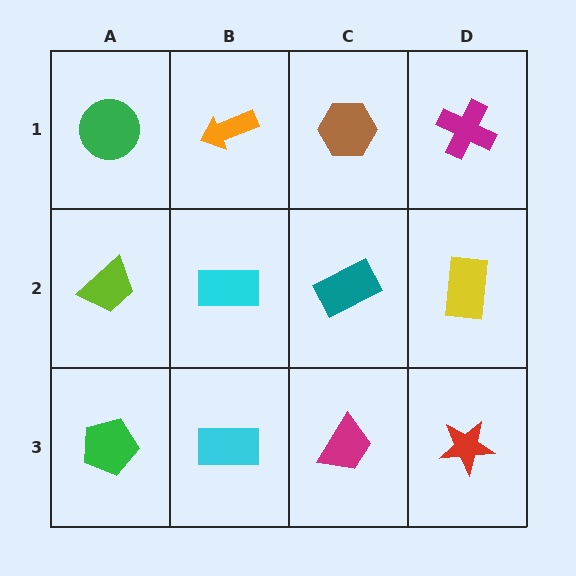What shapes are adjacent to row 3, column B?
A cyan rectangle (row 2, column B), a green pentagon (row 3, column A), a magenta trapezoid (row 3, column C).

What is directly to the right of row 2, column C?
A yellow rectangle.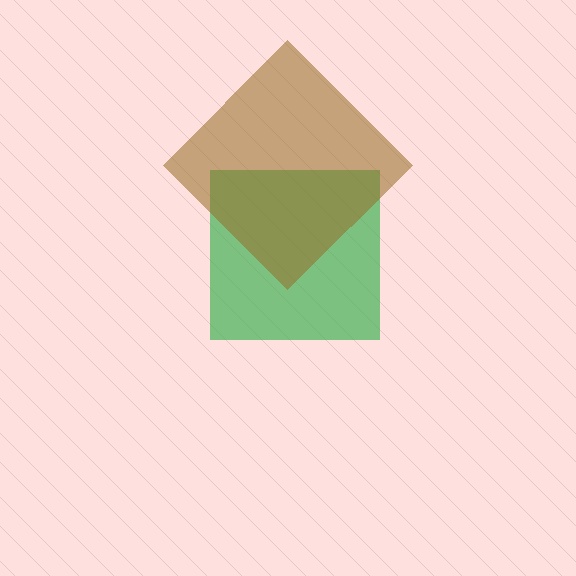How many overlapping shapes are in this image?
There are 2 overlapping shapes in the image.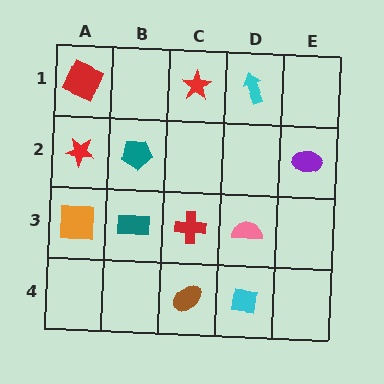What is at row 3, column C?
A red cross.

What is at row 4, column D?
A cyan square.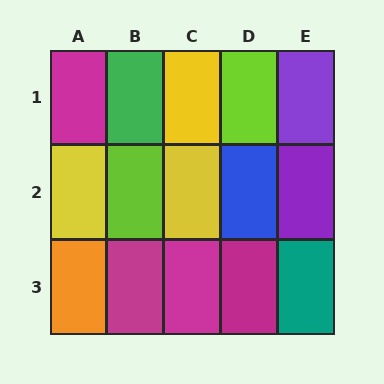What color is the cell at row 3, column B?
Magenta.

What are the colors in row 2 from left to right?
Yellow, lime, yellow, blue, purple.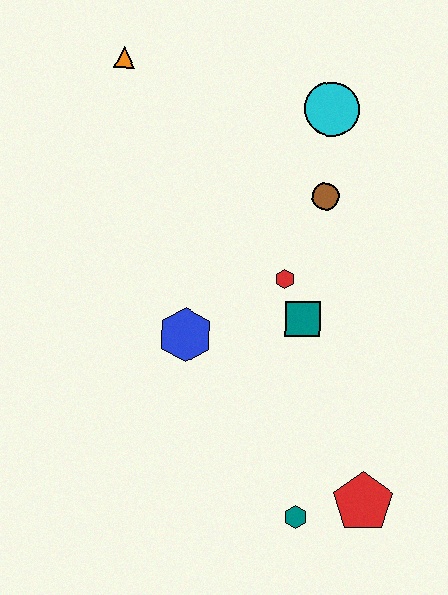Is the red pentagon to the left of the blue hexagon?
No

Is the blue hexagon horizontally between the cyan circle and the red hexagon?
No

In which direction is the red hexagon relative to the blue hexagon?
The red hexagon is to the right of the blue hexagon.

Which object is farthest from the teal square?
The orange triangle is farthest from the teal square.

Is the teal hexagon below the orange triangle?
Yes